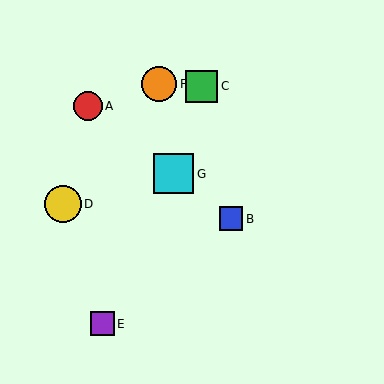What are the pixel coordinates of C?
Object C is at (202, 86).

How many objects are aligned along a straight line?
3 objects (A, B, G) are aligned along a straight line.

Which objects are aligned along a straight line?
Objects A, B, G are aligned along a straight line.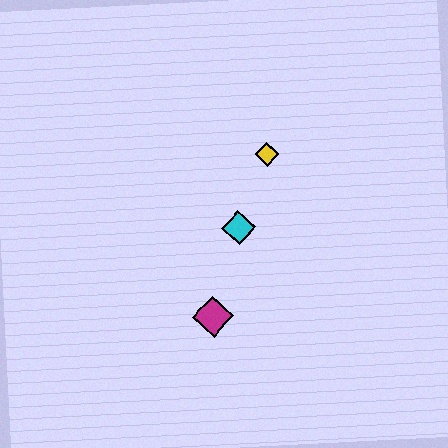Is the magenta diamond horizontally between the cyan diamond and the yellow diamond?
No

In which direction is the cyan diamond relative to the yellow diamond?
The cyan diamond is below the yellow diamond.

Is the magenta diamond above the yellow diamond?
No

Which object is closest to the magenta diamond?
The cyan diamond is closest to the magenta diamond.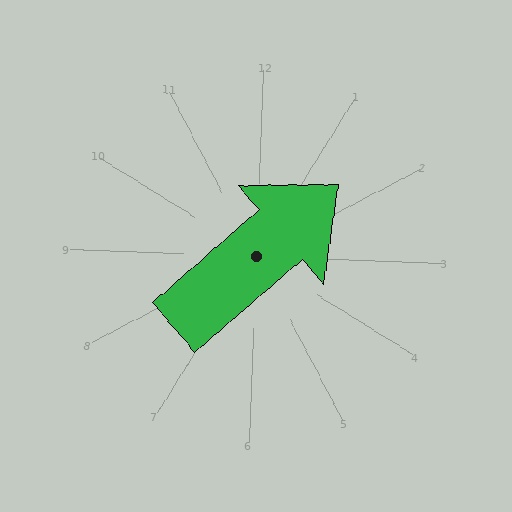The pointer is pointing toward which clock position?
Roughly 2 o'clock.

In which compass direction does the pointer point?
Northeast.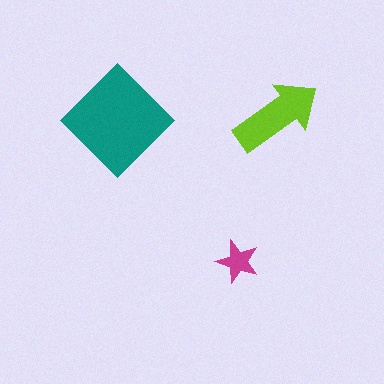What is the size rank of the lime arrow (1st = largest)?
2nd.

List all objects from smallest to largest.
The magenta star, the lime arrow, the teal diamond.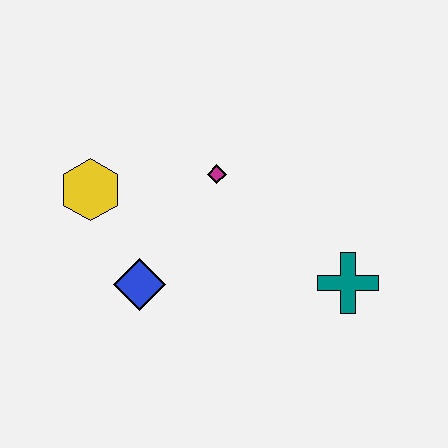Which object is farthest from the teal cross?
The yellow hexagon is farthest from the teal cross.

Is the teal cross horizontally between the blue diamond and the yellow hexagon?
No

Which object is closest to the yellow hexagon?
The blue diamond is closest to the yellow hexagon.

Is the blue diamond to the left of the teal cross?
Yes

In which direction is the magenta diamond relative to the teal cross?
The magenta diamond is to the left of the teal cross.